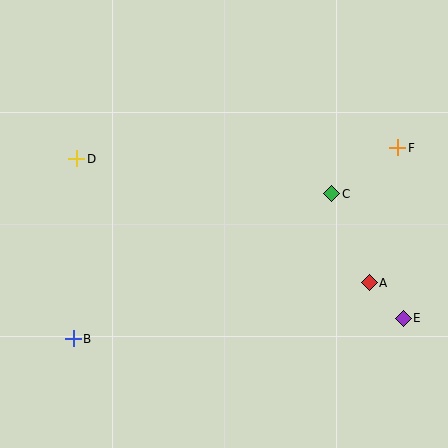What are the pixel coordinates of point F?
Point F is at (398, 148).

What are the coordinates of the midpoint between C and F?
The midpoint between C and F is at (365, 171).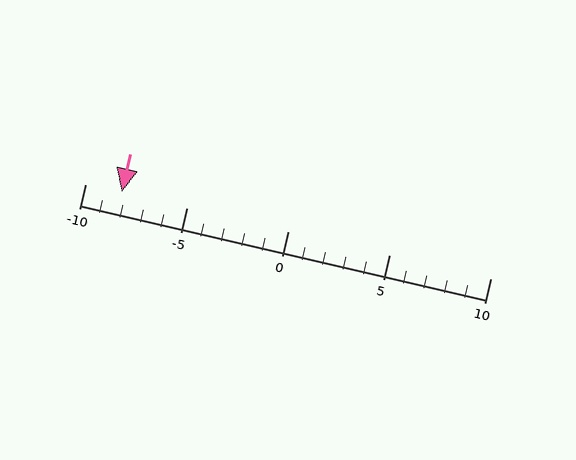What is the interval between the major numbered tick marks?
The major tick marks are spaced 5 units apart.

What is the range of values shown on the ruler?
The ruler shows values from -10 to 10.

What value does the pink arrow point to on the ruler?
The pink arrow points to approximately -8.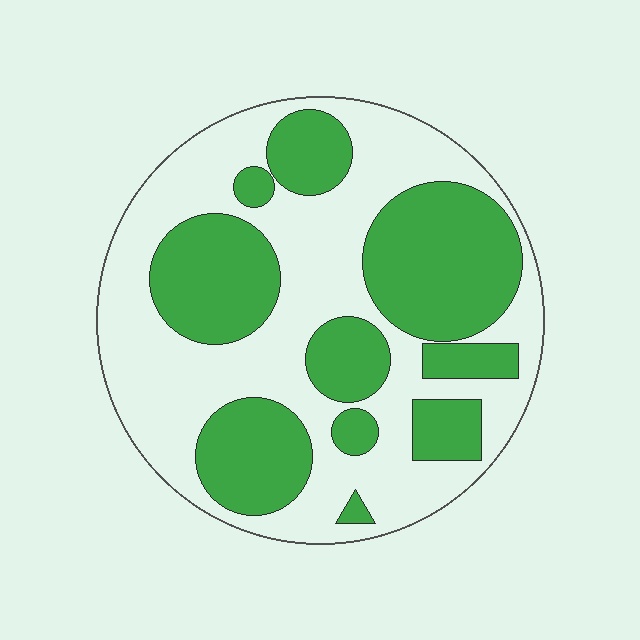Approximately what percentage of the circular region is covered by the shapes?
Approximately 45%.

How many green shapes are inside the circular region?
10.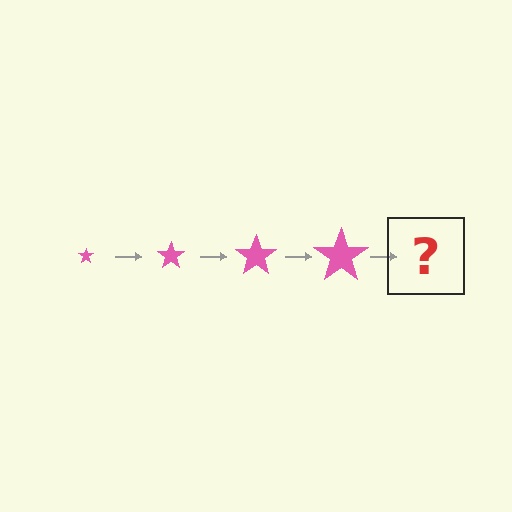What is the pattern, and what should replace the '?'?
The pattern is that the star gets progressively larger each step. The '?' should be a pink star, larger than the previous one.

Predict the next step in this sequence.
The next step is a pink star, larger than the previous one.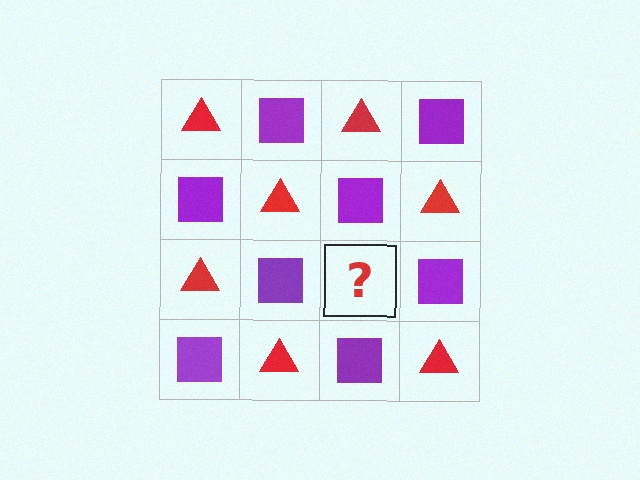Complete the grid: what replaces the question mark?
The question mark should be replaced with a red triangle.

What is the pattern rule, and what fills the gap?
The rule is that it alternates red triangle and purple square in a checkerboard pattern. The gap should be filled with a red triangle.